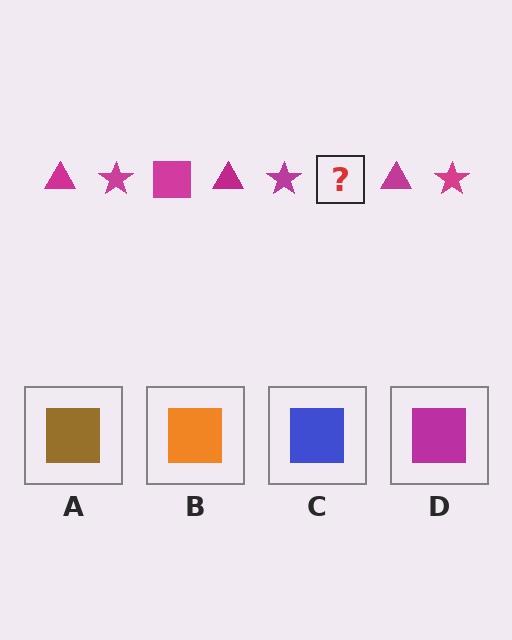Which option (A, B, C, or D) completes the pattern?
D.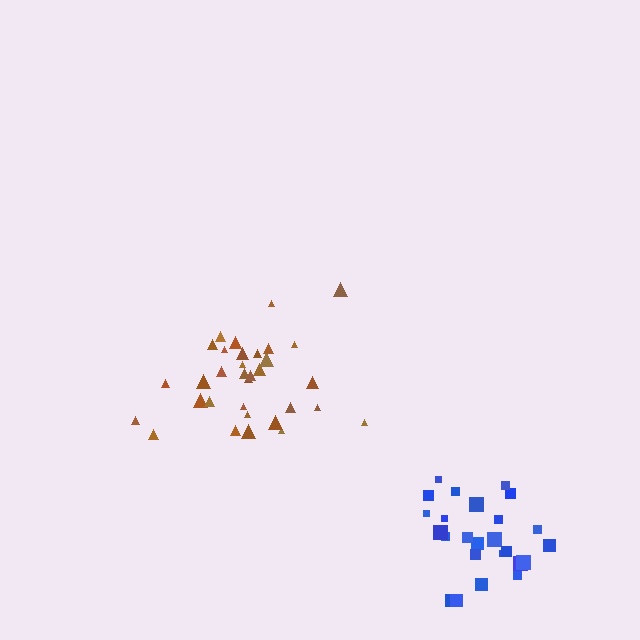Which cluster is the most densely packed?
Blue.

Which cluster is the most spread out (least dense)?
Brown.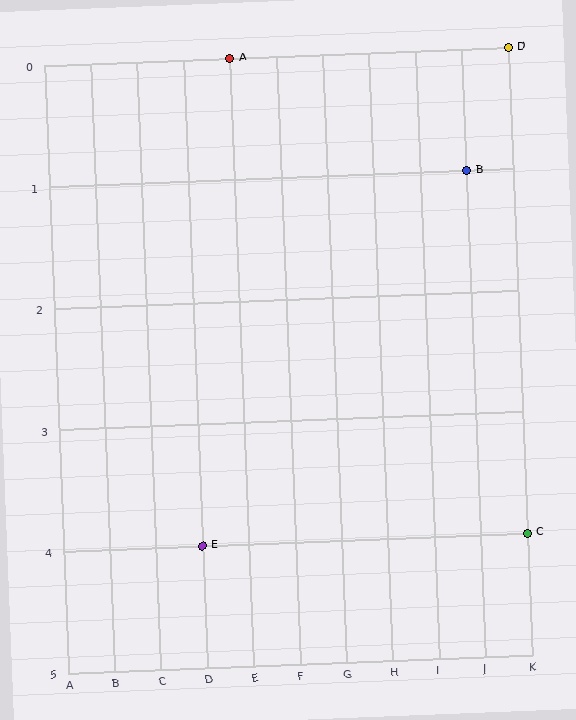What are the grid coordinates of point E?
Point E is at grid coordinates (D, 4).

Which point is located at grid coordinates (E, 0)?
Point A is at (E, 0).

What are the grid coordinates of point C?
Point C is at grid coordinates (K, 4).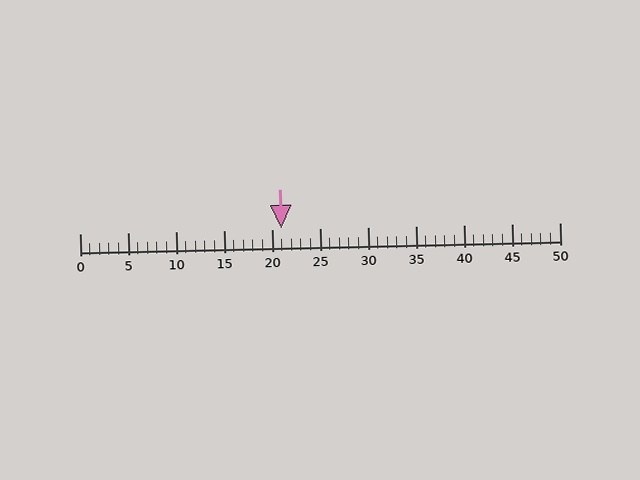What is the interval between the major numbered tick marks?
The major tick marks are spaced 5 units apart.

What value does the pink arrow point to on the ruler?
The pink arrow points to approximately 21.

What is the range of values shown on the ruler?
The ruler shows values from 0 to 50.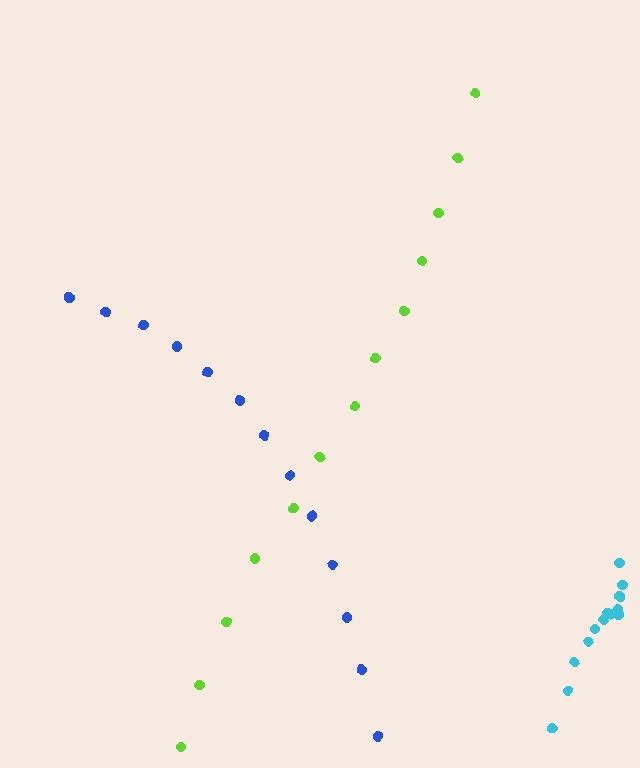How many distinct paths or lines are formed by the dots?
There are 3 distinct paths.